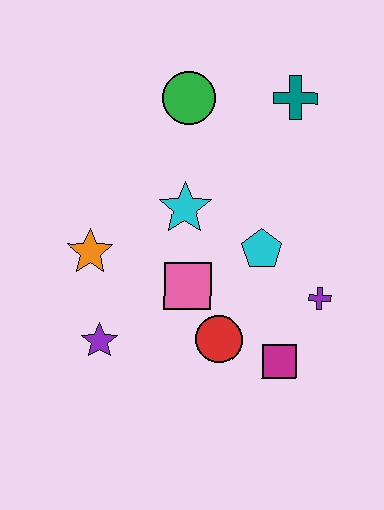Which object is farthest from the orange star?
The teal cross is farthest from the orange star.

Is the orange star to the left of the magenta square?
Yes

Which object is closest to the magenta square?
The red circle is closest to the magenta square.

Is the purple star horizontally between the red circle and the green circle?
No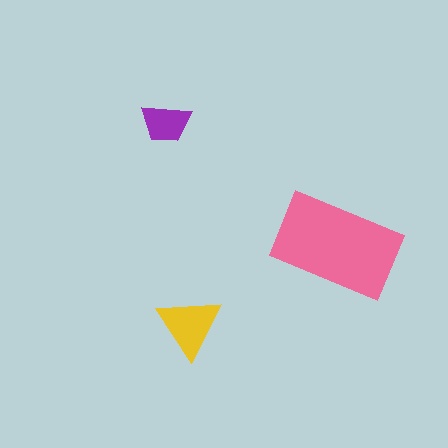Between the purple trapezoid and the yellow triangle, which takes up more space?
The yellow triangle.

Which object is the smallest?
The purple trapezoid.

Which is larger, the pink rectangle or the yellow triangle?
The pink rectangle.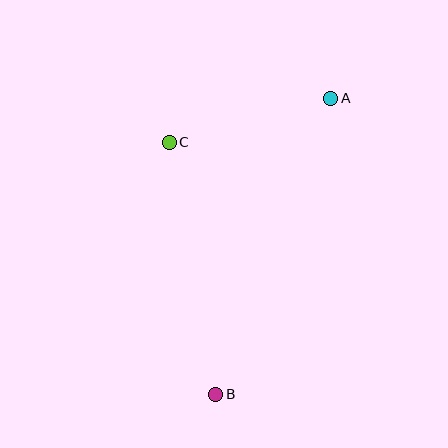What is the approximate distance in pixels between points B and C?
The distance between B and C is approximately 257 pixels.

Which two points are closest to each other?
Points A and C are closest to each other.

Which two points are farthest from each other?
Points A and B are farthest from each other.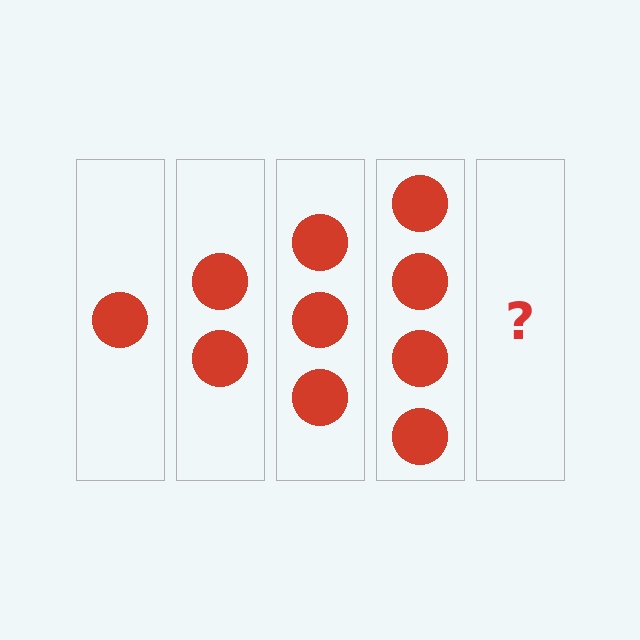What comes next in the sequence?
The next element should be 5 circles.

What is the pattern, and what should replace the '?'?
The pattern is that each step adds one more circle. The '?' should be 5 circles.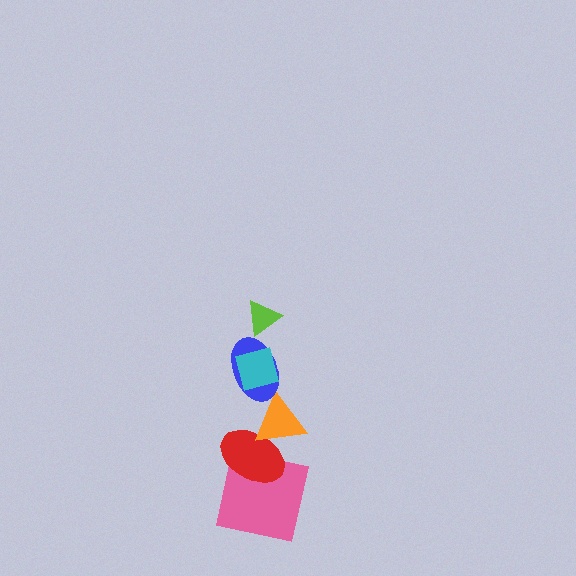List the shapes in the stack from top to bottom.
From top to bottom: the lime triangle, the cyan diamond, the blue ellipse, the orange triangle, the red ellipse, the pink square.